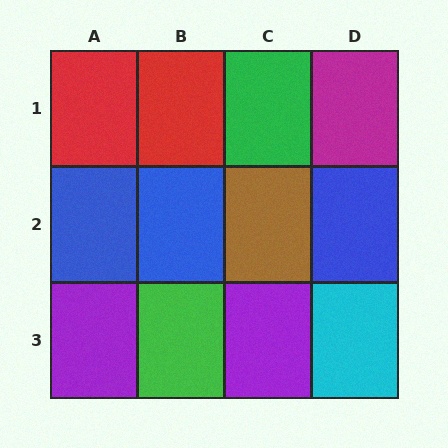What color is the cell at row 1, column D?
Magenta.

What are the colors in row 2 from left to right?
Blue, blue, brown, blue.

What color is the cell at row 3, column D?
Cyan.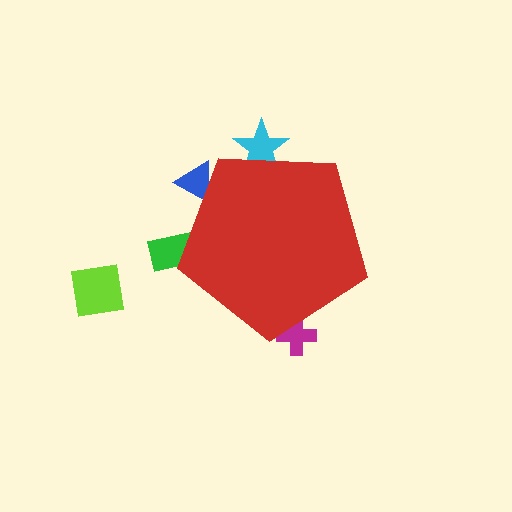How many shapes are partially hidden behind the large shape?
4 shapes are partially hidden.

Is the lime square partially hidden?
No, the lime square is fully visible.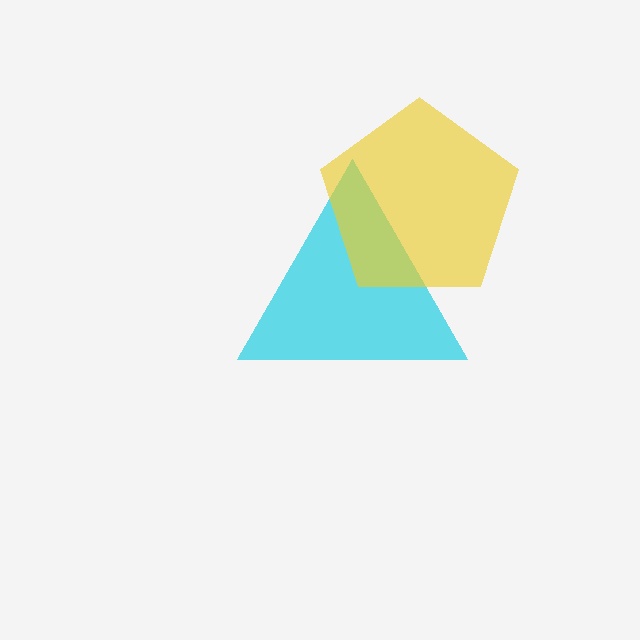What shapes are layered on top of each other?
The layered shapes are: a cyan triangle, a yellow pentagon.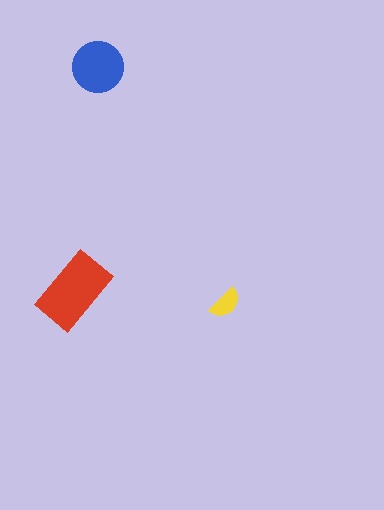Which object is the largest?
The red rectangle.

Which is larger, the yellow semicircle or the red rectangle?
The red rectangle.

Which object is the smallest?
The yellow semicircle.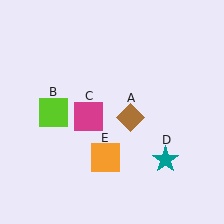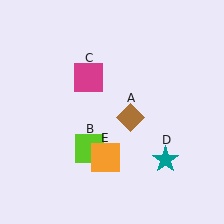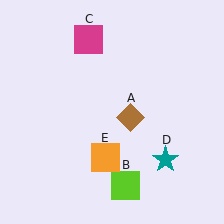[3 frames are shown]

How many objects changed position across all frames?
2 objects changed position: lime square (object B), magenta square (object C).